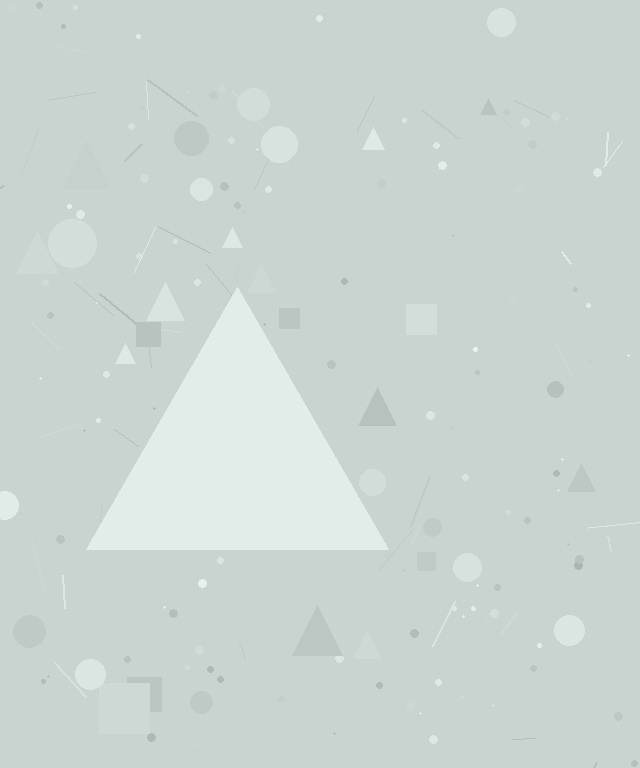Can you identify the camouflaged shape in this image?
The camouflaged shape is a triangle.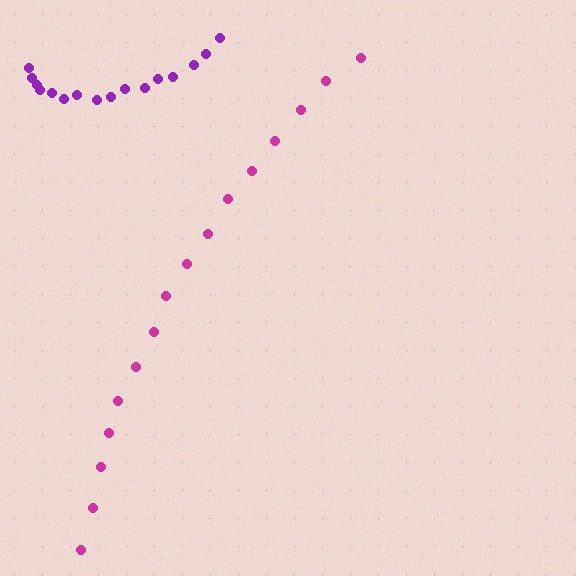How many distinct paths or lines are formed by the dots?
There are 2 distinct paths.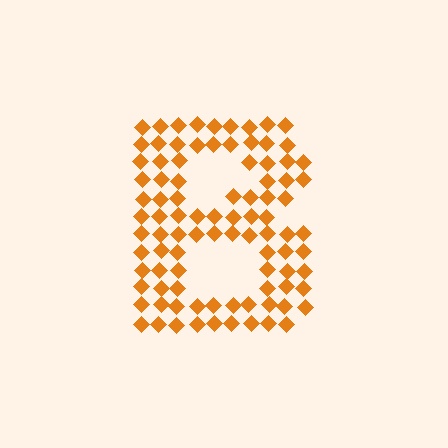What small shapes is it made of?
It is made of small diamonds.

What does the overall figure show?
The overall figure shows the letter B.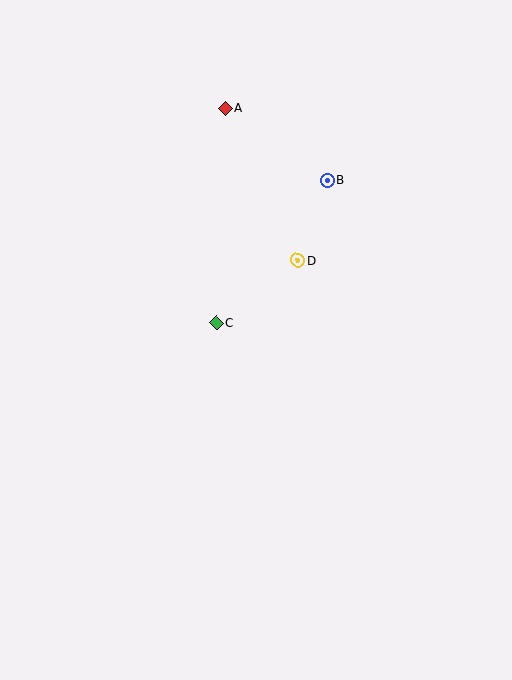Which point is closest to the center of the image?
Point C at (217, 323) is closest to the center.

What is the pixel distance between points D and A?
The distance between D and A is 169 pixels.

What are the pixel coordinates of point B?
Point B is at (327, 180).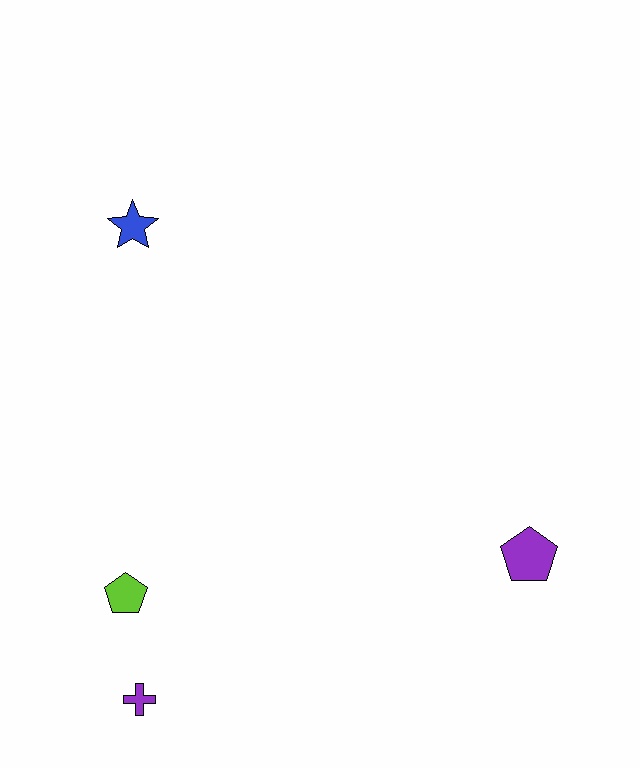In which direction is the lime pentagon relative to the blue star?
The lime pentagon is below the blue star.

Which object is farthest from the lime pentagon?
The purple pentagon is farthest from the lime pentagon.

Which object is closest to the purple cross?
The lime pentagon is closest to the purple cross.